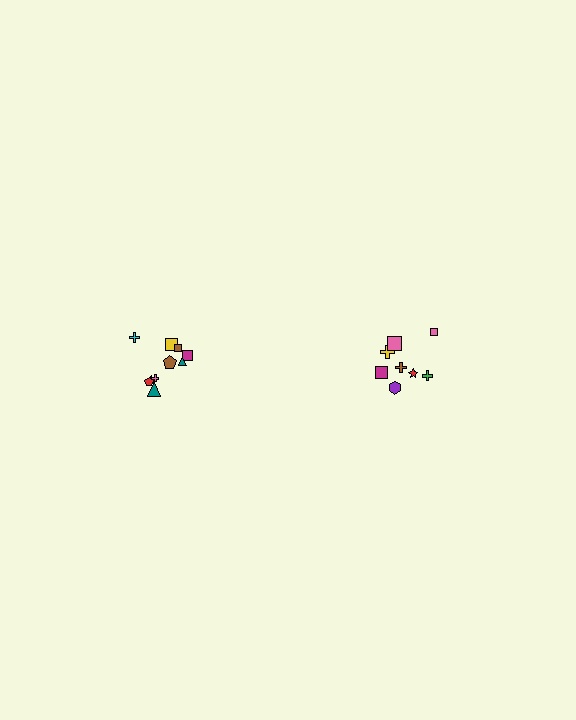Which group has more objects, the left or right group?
The left group.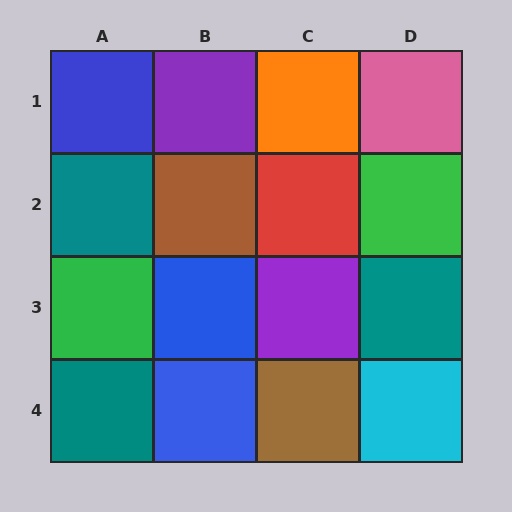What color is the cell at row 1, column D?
Pink.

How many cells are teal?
3 cells are teal.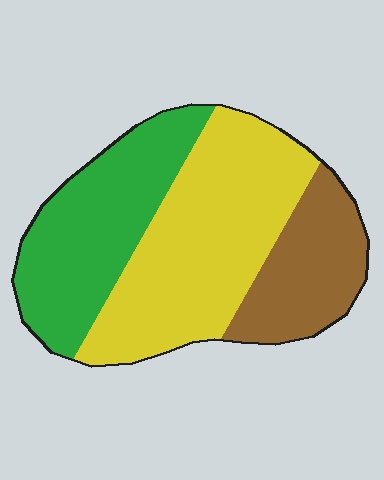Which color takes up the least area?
Brown, at roughly 20%.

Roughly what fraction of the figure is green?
Green covers roughly 35% of the figure.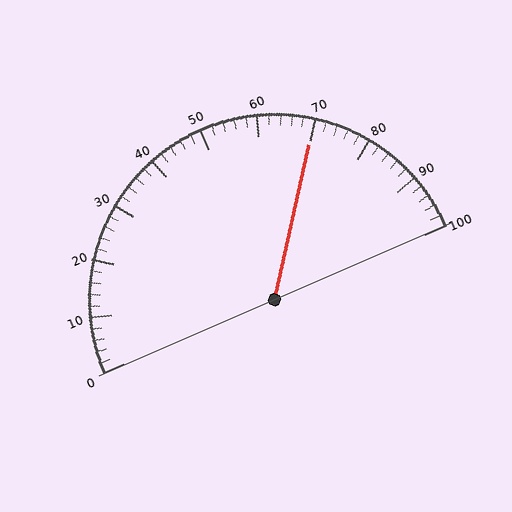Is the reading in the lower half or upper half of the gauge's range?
The reading is in the upper half of the range (0 to 100).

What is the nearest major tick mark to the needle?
The nearest major tick mark is 70.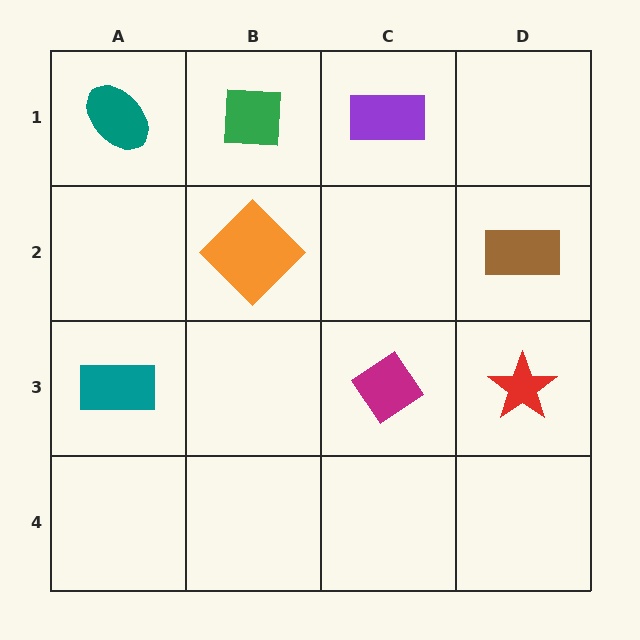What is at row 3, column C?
A magenta diamond.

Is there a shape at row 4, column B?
No, that cell is empty.